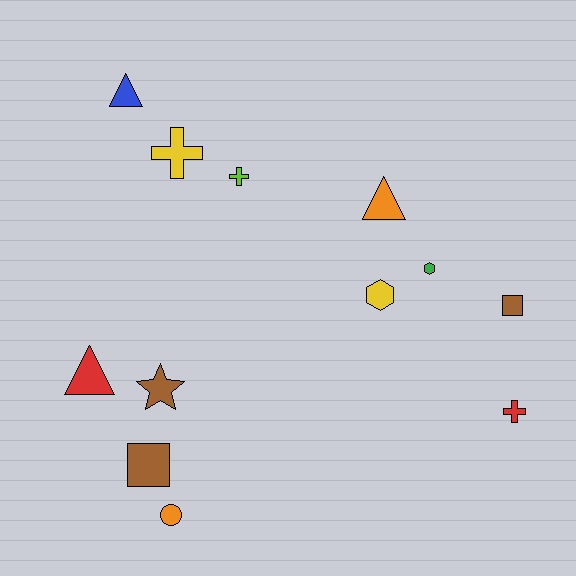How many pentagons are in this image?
There are no pentagons.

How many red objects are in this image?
There are 2 red objects.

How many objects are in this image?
There are 12 objects.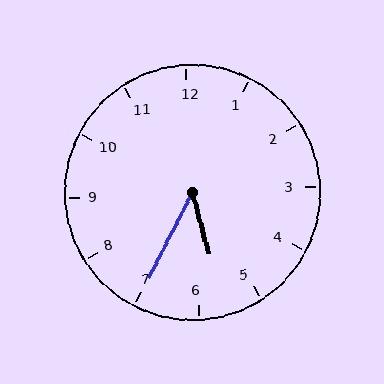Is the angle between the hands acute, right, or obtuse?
It is acute.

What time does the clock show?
5:35.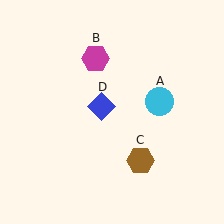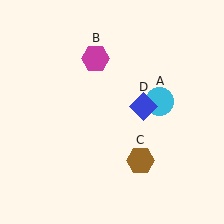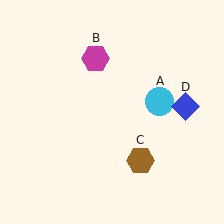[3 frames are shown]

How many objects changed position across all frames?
1 object changed position: blue diamond (object D).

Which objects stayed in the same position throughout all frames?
Cyan circle (object A) and magenta hexagon (object B) and brown hexagon (object C) remained stationary.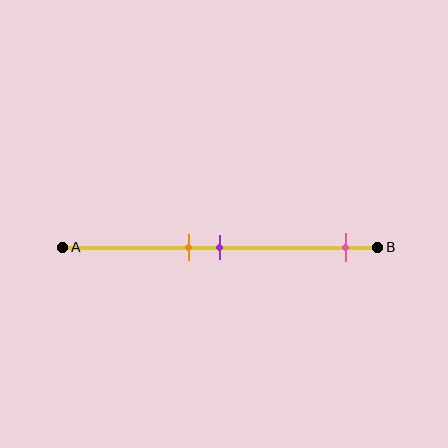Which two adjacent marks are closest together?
The orange and purple marks are the closest adjacent pair.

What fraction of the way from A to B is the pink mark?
The pink mark is approximately 90% (0.9) of the way from A to B.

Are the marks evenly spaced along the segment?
No, the marks are not evenly spaced.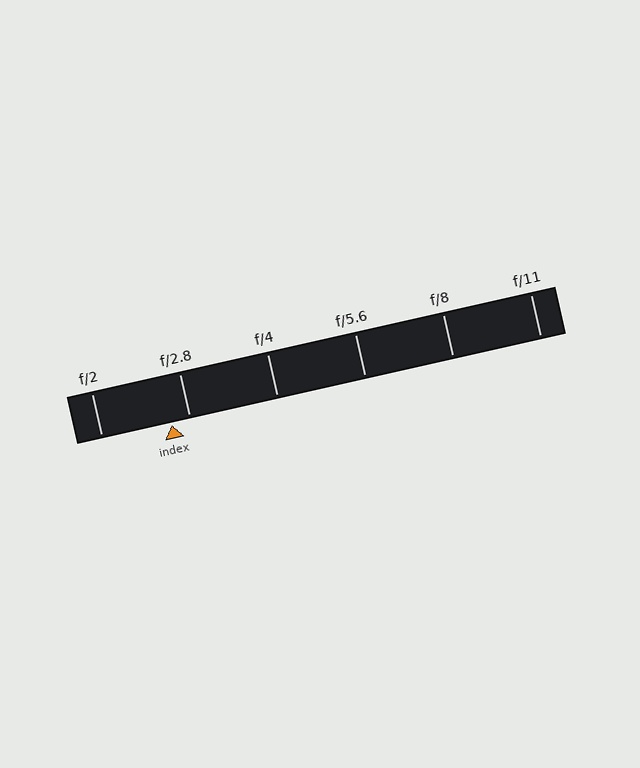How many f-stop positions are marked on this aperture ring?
There are 6 f-stop positions marked.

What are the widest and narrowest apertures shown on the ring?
The widest aperture shown is f/2 and the narrowest is f/11.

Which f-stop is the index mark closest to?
The index mark is closest to f/2.8.